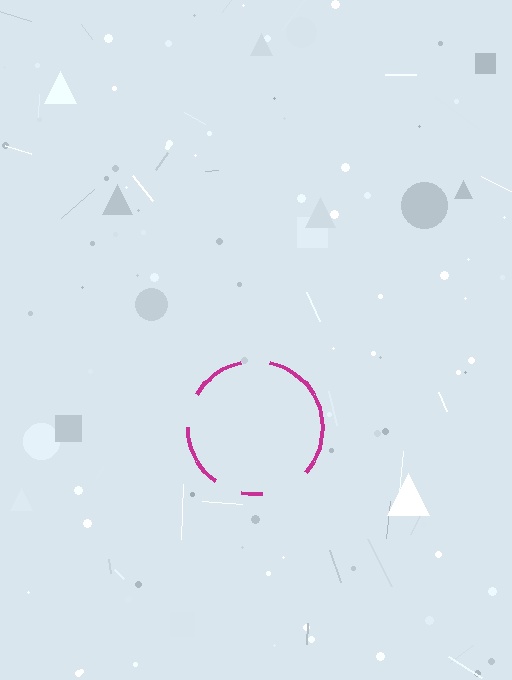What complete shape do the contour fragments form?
The contour fragments form a circle.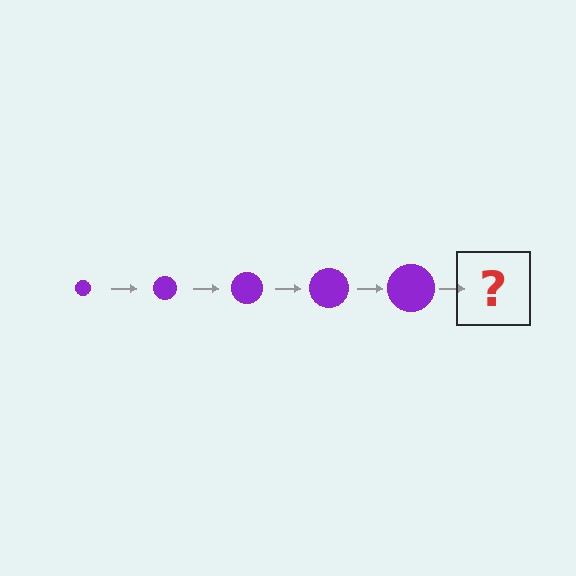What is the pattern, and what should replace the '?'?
The pattern is that the circle gets progressively larger each step. The '?' should be a purple circle, larger than the previous one.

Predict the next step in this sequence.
The next step is a purple circle, larger than the previous one.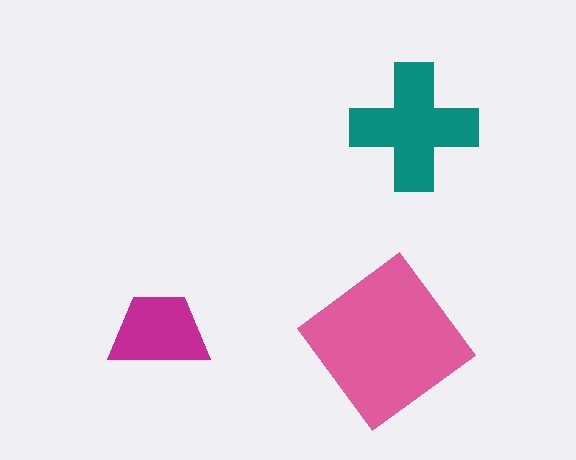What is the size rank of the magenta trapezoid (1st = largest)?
3rd.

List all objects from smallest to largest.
The magenta trapezoid, the teal cross, the pink diamond.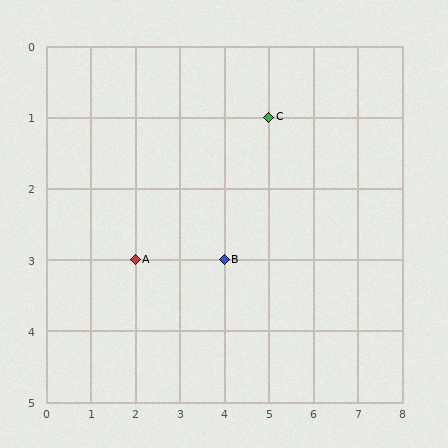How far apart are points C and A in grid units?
Points C and A are 3 columns and 2 rows apart (about 3.6 grid units diagonally).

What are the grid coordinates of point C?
Point C is at grid coordinates (5, 1).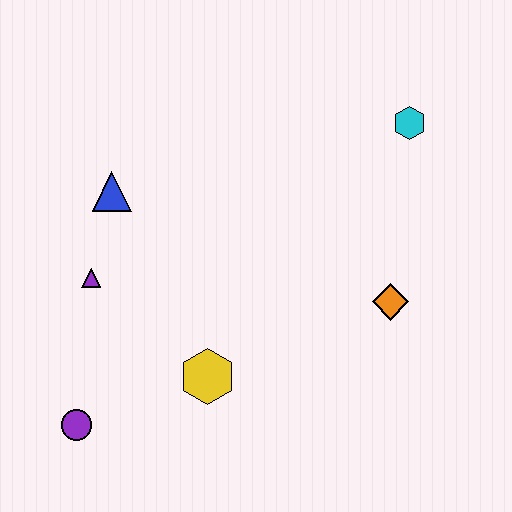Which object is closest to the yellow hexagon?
The purple circle is closest to the yellow hexagon.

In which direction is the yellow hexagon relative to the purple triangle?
The yellow hexagon is to the right of the purple triangle.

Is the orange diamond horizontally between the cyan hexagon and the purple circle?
Yes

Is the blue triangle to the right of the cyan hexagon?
No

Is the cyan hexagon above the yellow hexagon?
Yes